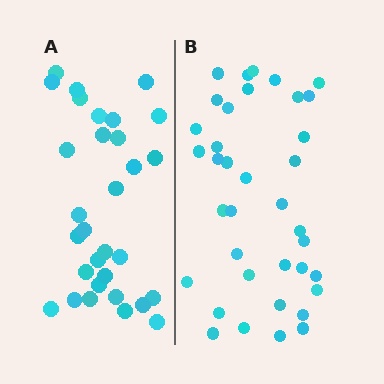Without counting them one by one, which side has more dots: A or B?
Region B (the right region) has more dots.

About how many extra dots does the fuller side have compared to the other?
Region B has about 6 more dots than region A.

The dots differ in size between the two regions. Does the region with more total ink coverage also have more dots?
No. Region A has more total ink coverage because its dots are larger, but region B actually contains more individual dots. Total area can be misleading — the number of items is what matters here.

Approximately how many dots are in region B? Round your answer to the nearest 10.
About 40 dots. (The exact count is 37, which rounds to 40.)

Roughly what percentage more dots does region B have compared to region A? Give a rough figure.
About 20% more.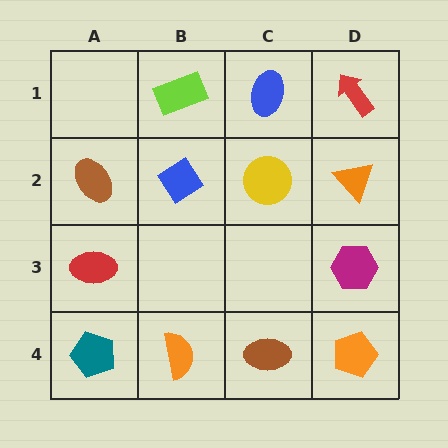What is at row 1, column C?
A blue ellipse.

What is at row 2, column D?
An orange triangle.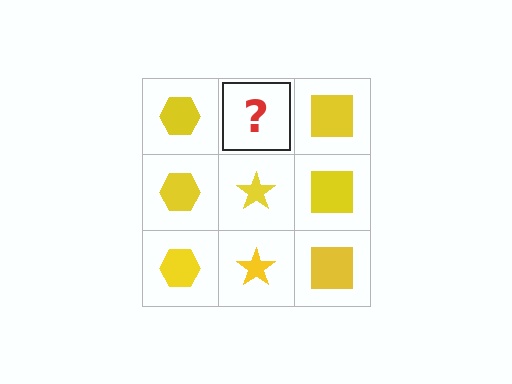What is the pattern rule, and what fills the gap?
The rule is that each column has a consistent shape. The gap should be filled with a yellow star.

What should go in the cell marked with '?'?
The missing cell should contain a yellow star.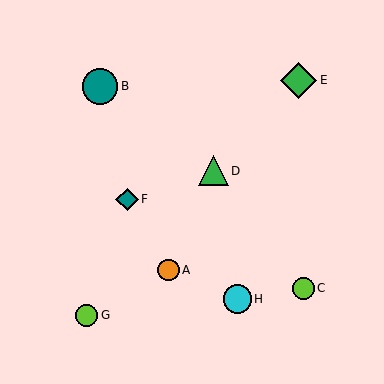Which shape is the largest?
The green diamond (labeled E) is the largest.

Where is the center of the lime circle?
The center of the lime circle is at (303, 288).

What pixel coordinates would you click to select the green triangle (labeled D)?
Click at (213, 171) to select the green triangle D.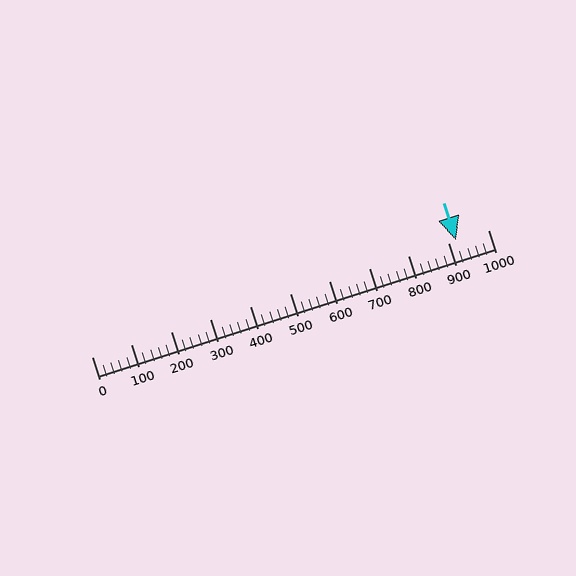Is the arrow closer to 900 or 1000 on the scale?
The arrow is closer to 900.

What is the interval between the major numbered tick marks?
The major tick marks are spaced 100 units apart.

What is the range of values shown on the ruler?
The ruler shows values from 0 to 1000.